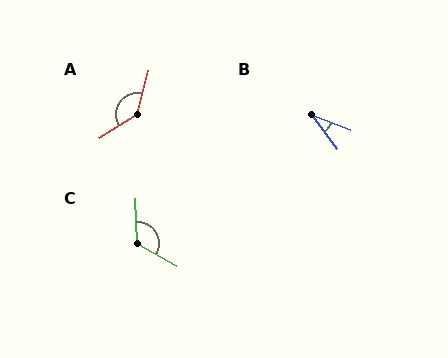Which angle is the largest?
A, at approximately 137 degrees.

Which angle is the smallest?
B, at approximately 33 degrees.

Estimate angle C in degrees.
Approximately 121 degrees.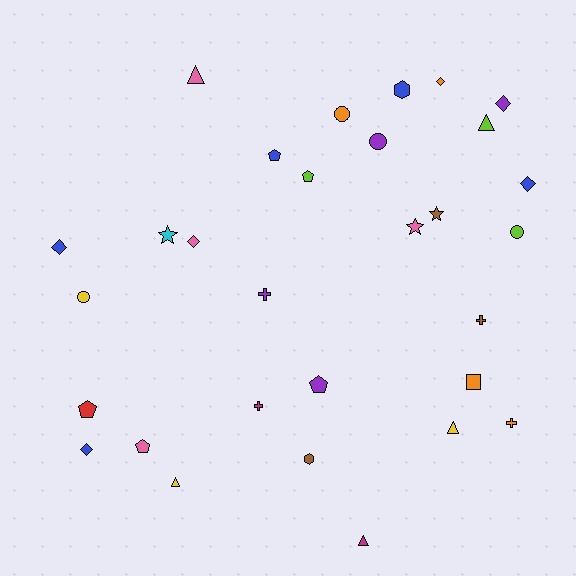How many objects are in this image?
There are 30 objects.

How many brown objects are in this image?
There are 3 brown objects.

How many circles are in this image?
There are 4 circles.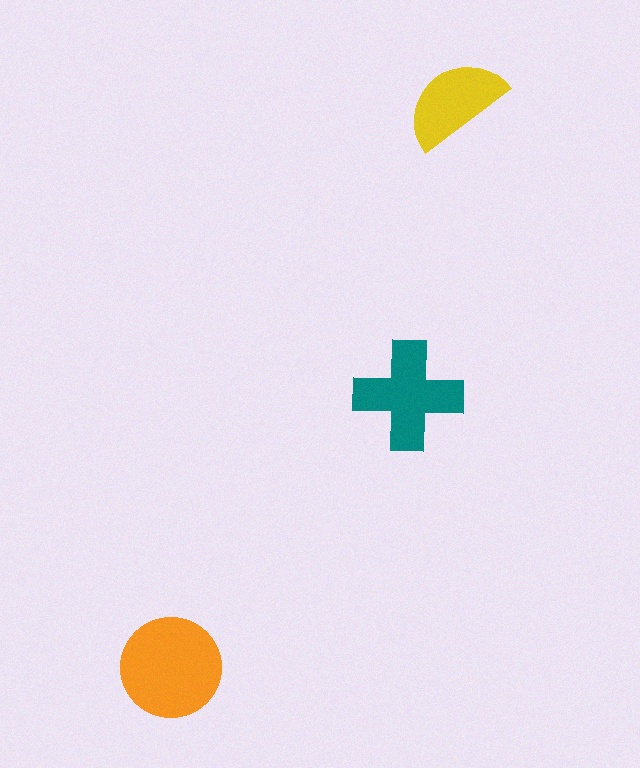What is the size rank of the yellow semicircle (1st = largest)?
3rd.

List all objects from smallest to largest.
The yellow semicircle, the teal cross, the orange circle.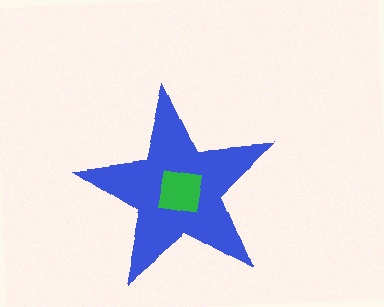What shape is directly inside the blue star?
The green square.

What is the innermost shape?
The green square.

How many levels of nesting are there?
2.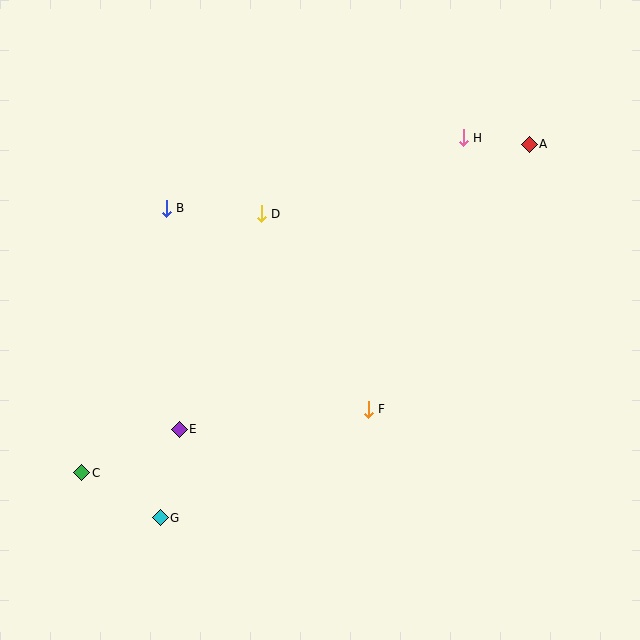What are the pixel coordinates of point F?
Point F is at (368, 409).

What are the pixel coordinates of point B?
Point B is at (166, 208).